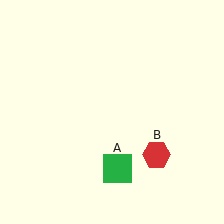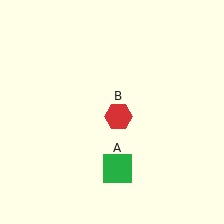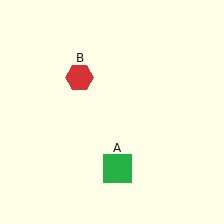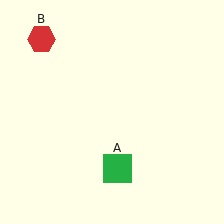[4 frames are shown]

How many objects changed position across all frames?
1 object changed position: red hexagon (object B).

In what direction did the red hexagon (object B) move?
The red hexagon (object B) moved up and to the left.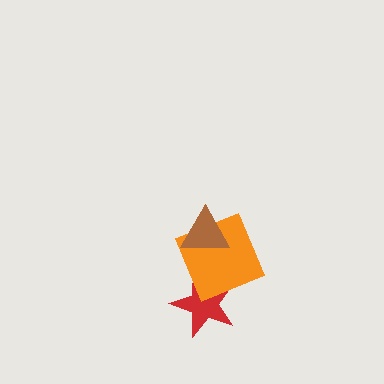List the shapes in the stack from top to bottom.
From top to bottom: the brown triangle, the orange square, the red star.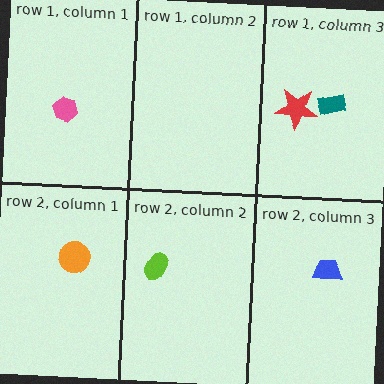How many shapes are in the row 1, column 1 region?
1.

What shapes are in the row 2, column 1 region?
The orange circle.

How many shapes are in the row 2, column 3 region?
1.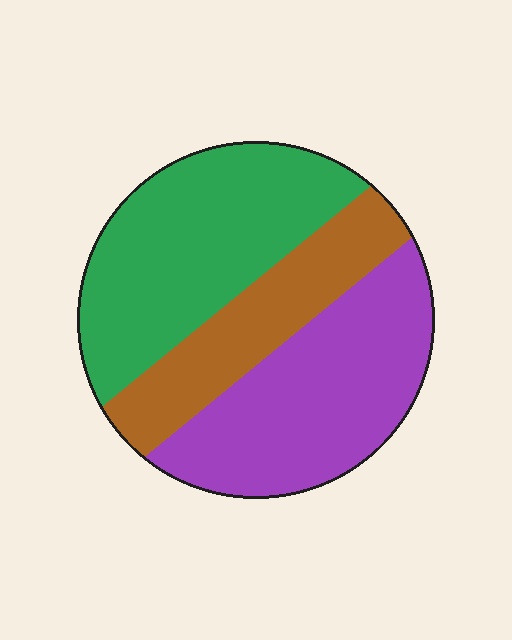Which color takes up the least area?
Brown, at roughly 25%.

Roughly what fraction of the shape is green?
Green covers about 40% of the shape.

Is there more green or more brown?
Green.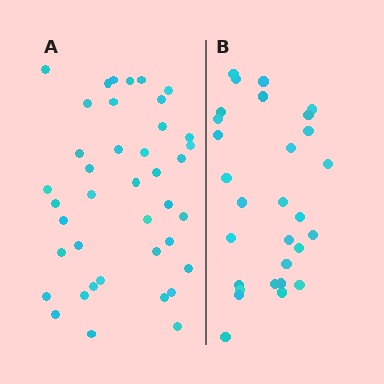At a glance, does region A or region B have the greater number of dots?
Region A (the left region) has more dots.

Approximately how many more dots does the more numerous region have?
Region A has roughly 12 or so more dots than region B.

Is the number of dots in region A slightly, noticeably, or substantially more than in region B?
Region A has noticeably more, but not dramatically so. The ratio is roughly 1.4 to 1.